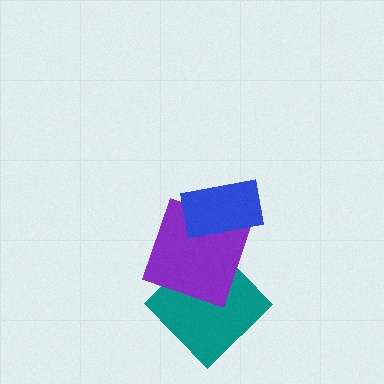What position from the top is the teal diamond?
The teal diamond is 3rd from the top.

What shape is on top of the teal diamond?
The purple square is on top of the teal diamond.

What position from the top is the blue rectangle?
The blue rectangle is 1st from the top.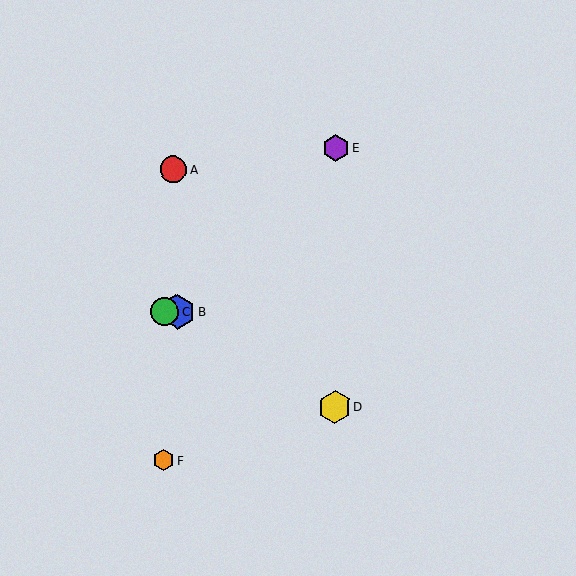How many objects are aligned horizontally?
2 objects (B, C) are aligned horizontally.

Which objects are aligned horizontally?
Objects B, C are aligned horizontally.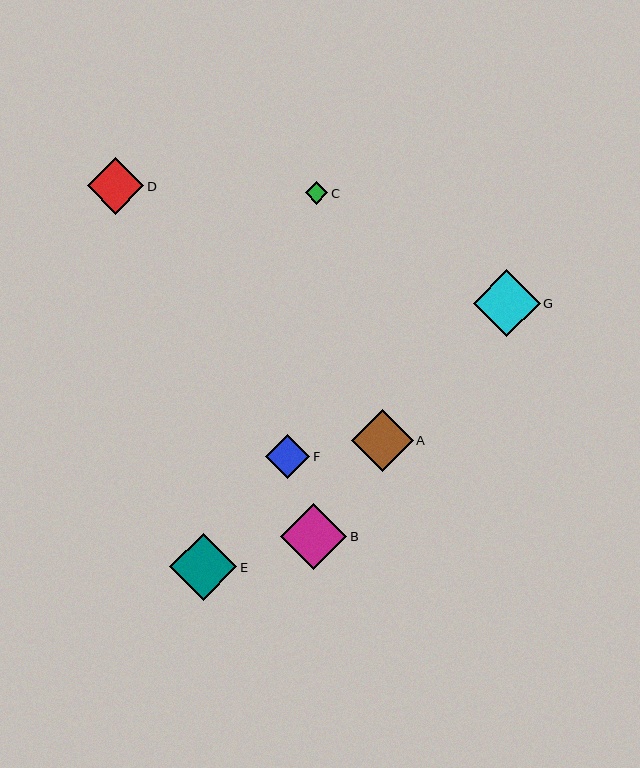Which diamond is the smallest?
Diamond C is the smallest with a size of approximately 23 pixels.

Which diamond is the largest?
Diamond G is the largest with a size of approximately 67 pixels.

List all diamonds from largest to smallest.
From largest to smallest: G, E, B, A, D, F, C.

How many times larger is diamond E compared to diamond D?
Diamond E is approximately 1.2 times the size of diamond D.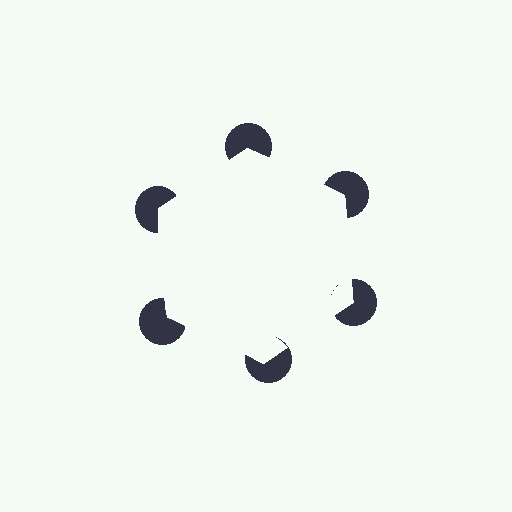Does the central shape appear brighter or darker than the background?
It typically appears slightly brighter than the background, even though no actual brightness change is drawn.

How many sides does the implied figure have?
6 sides.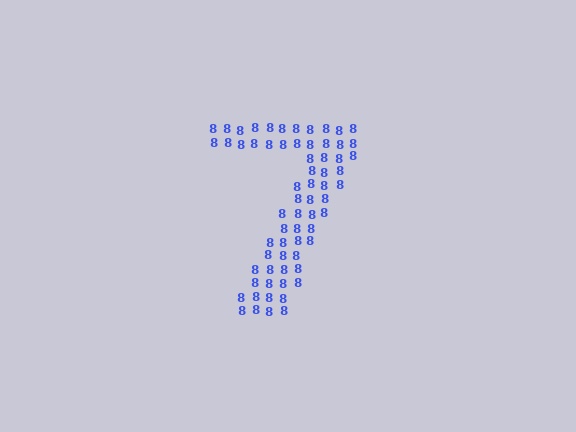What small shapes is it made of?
It is made of small digit 8's.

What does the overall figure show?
The overall figure shows the digit 7.